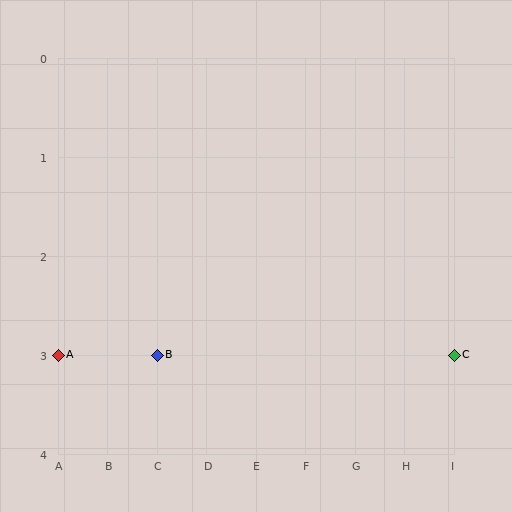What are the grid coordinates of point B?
Point B is at grid coordinates (C, 3).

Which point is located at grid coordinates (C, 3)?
Point B is at (C, 3).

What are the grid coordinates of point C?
Point C is at grid coordinates (I, 3).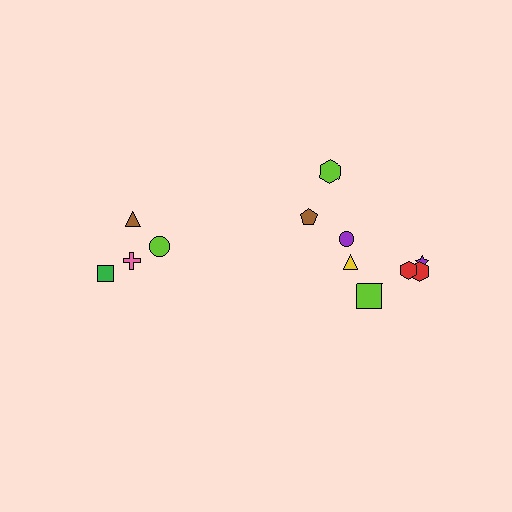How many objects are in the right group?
There are 8 objects.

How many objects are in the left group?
There are 4 objects.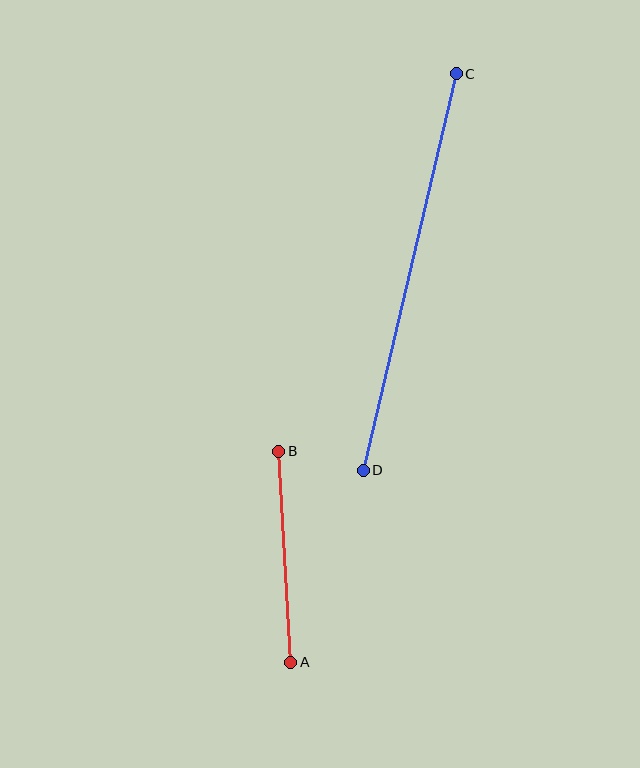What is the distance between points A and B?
The distance is approximately 211 pixels.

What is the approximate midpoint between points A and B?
The midpoint is at approximately (285, 557) pixels.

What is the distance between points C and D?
The distance is approximately 407 pixels.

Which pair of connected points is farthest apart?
Points C and D are farthest apart.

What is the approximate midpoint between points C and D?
The midpoint is at approximately (410, 272) pixels.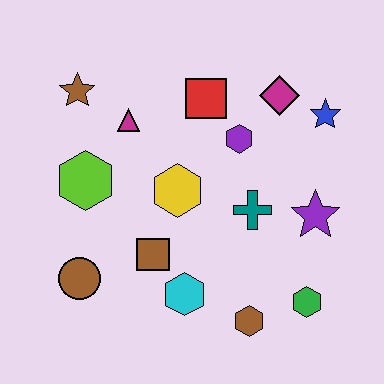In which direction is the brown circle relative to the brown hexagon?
The brown circle is to the left of the brown hexagon.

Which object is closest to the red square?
The purple hexagon is closest to the red square.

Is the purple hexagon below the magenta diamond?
Yes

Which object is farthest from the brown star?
The green hexagon is farthest from the brown star.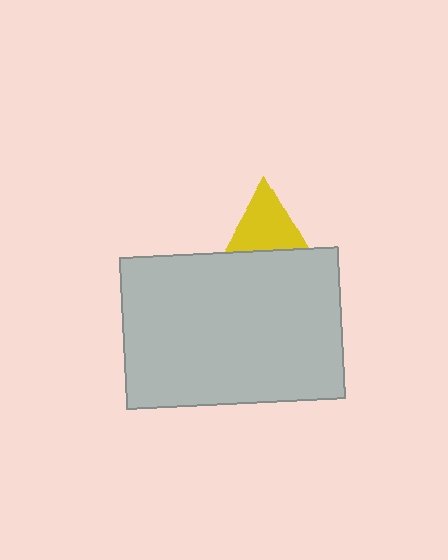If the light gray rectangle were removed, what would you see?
You would see the complete yellow triangle.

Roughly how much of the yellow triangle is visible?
About half of it is visible (roughly 49%).